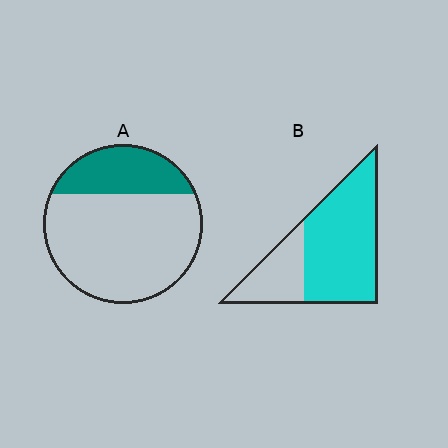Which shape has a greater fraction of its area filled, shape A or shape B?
Shape B.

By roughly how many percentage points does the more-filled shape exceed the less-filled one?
By roughly 45 percentage points (B over A).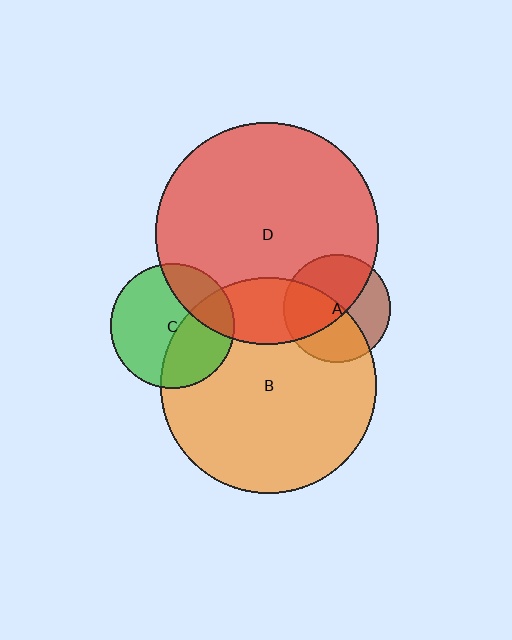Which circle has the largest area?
Circle D (red).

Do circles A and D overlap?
Yes.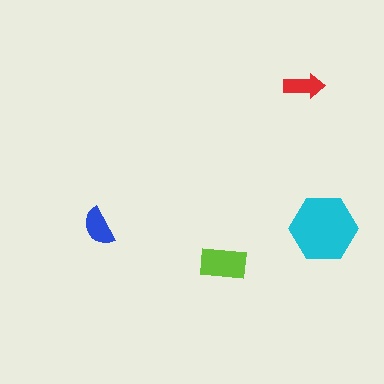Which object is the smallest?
The red arrow.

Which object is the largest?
The cyan hexagon.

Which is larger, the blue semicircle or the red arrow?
The blue semicircle.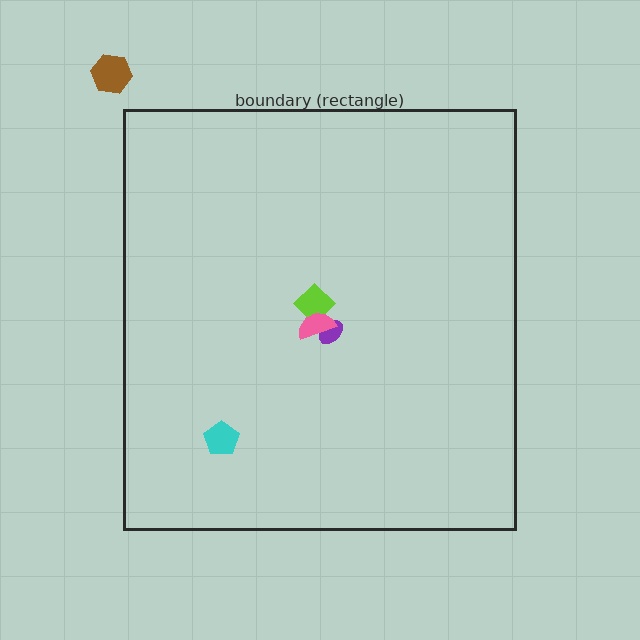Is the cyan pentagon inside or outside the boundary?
Inside.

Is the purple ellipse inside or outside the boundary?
Inside.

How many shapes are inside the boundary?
4 inside, 1 outside.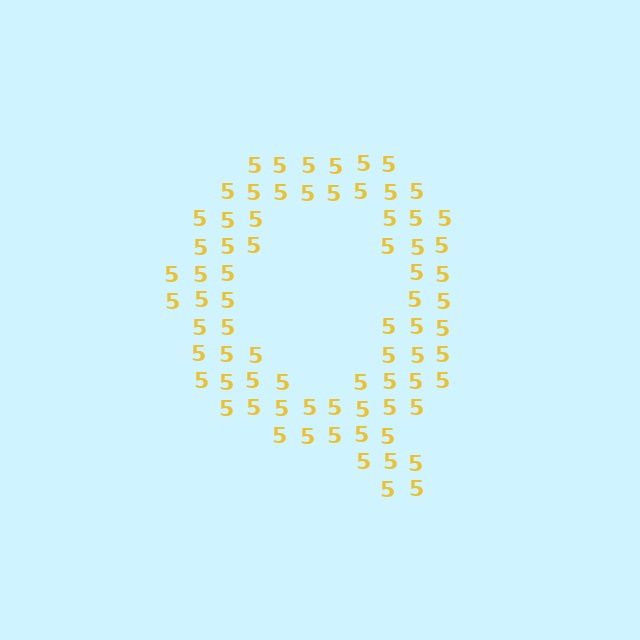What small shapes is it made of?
It is made of small digit 5's.